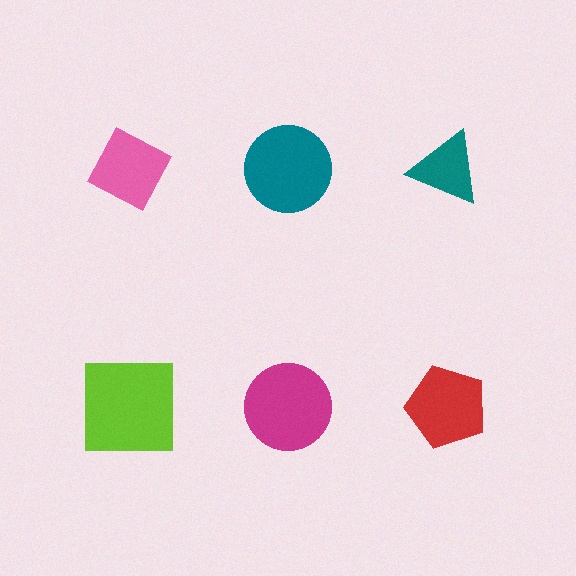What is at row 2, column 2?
A magenta circle.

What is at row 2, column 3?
A red pentagon.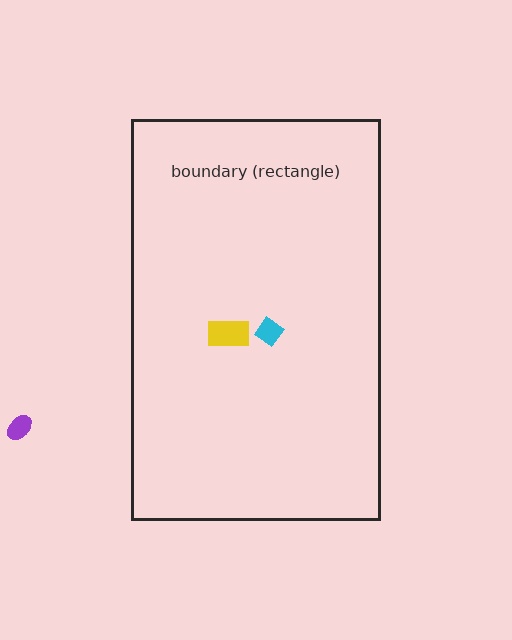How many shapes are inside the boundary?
2 inside, 1 outside.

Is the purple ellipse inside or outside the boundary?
Outside.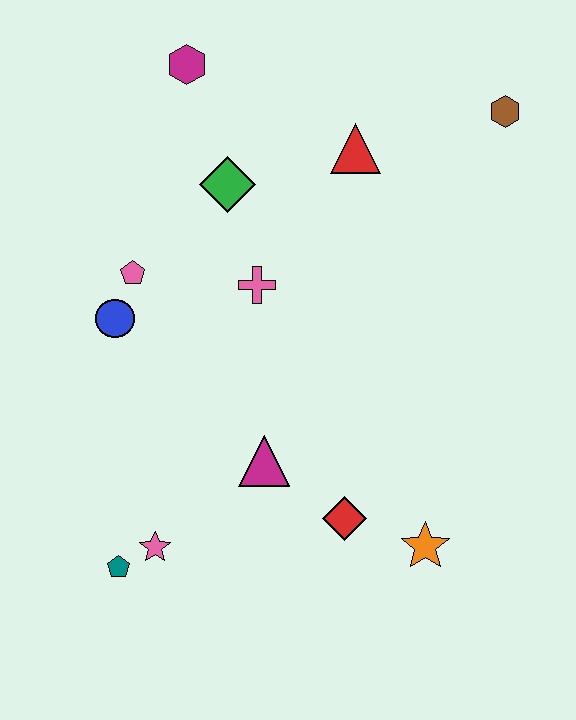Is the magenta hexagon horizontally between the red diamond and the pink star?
Yes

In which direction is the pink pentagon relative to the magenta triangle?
The pink pentagon is above the magenta triangle.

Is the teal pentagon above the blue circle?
No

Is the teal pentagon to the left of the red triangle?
Yes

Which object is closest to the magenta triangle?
The red diamond is closest to the magenta triangle.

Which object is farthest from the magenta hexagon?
The orange star is farthest from the magenta hexagon.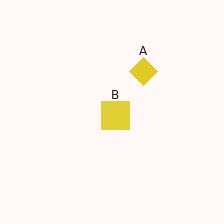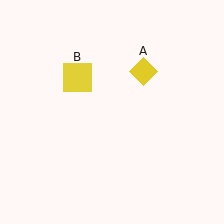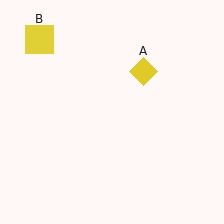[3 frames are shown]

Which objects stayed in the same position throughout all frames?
Yellow diamond (object A) remained stationary.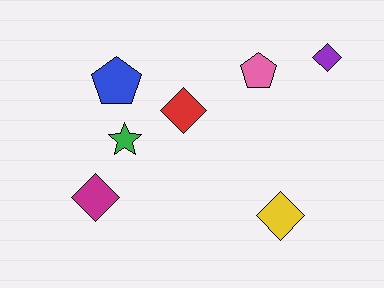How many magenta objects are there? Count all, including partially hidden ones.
There is 1 magenta object.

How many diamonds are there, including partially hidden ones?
There are 4 diamonds.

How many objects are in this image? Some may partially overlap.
There are 7 objects.